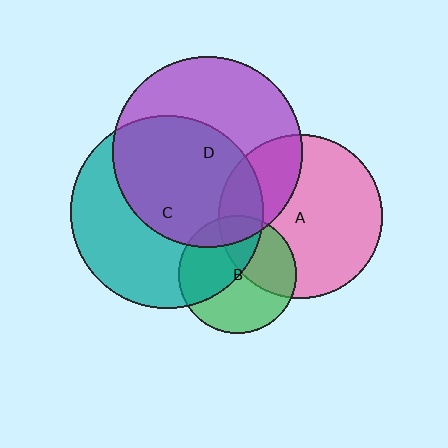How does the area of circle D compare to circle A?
Approximately 1.4 times.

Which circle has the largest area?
Circle C (teal).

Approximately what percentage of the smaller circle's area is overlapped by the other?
Approximately 15%.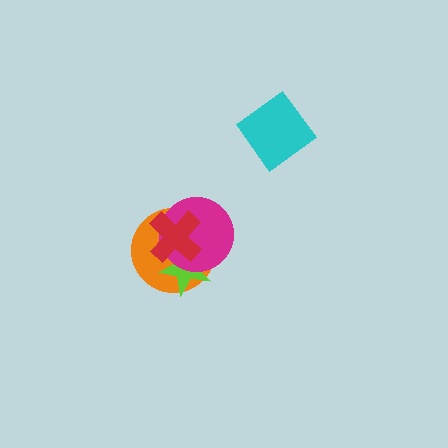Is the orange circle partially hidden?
Yes, it is partially covered by another shape.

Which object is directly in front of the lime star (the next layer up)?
The magenta circle is directly in front of the lime star.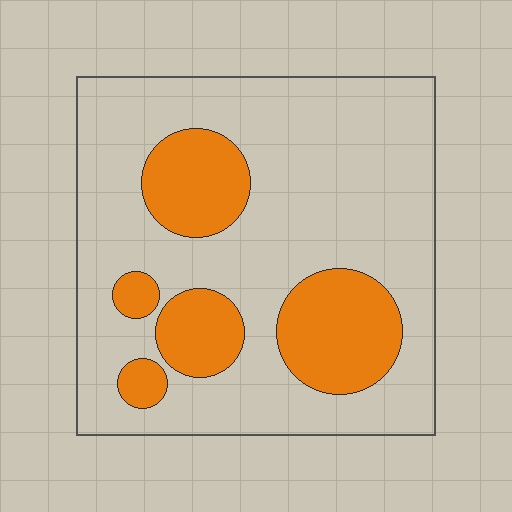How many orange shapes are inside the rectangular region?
5.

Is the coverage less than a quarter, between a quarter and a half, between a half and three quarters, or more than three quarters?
Less than a quarter.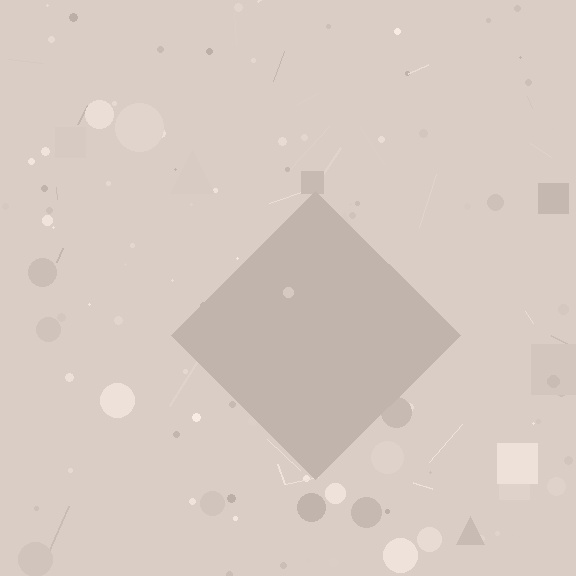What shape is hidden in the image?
A diamond is hidden in the image.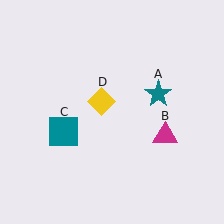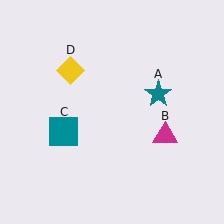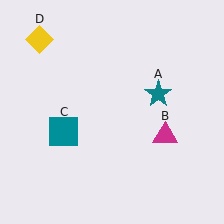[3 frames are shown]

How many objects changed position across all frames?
1 object changed position: yellow diamond (object D).